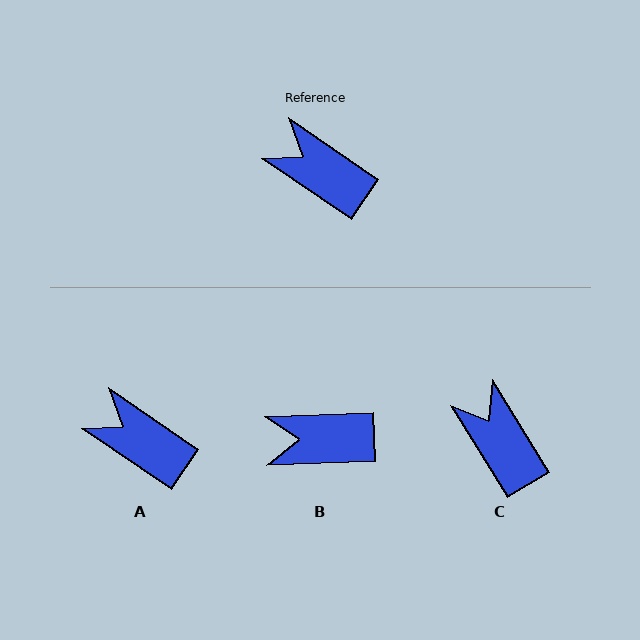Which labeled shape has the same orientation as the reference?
A.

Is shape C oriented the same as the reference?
No, it is off by about 24 degrees.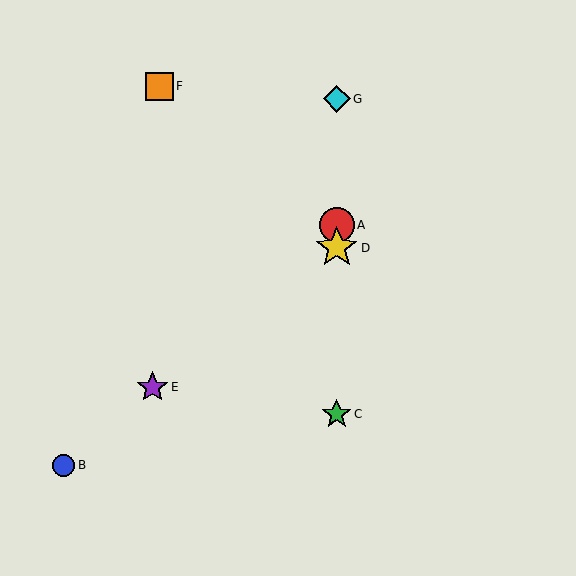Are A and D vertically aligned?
Yes, both are at x≈337.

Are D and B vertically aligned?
No, D is at x≈337 and B is at x≈64.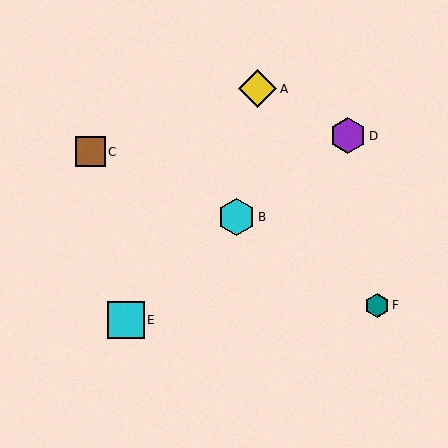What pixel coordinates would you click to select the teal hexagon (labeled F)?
Click at (377, 305) to select the teal hexagon F.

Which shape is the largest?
The yellow diamond (labeled A) is the largest.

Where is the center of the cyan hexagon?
The center of the cyan hexagon is at (236, 217).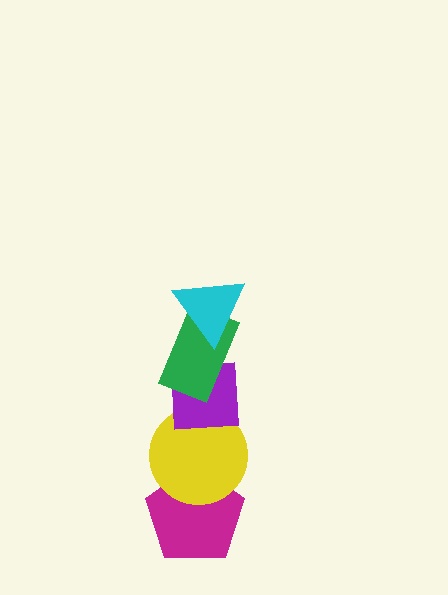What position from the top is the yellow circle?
The yellow circle is 4th from the top.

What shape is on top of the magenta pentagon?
The yellow circle is on top of the magenta pentagon.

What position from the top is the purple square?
The purple square is 3rd from the top.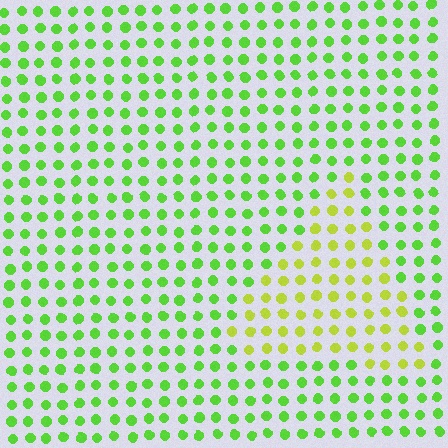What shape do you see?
I see a triangle.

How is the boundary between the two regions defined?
The boundary is defined purely by a slight shift in hue (about 35 degrees). Spacing, size, and orientation are identical on both sides.